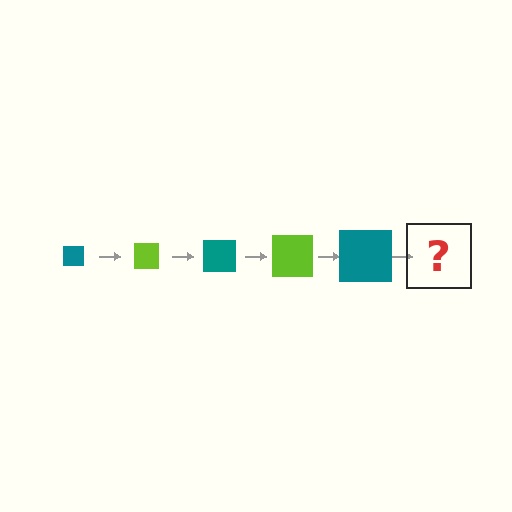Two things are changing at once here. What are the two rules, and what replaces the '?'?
The two rules are that the square grows larger each step and the color cycles through teal and lime. The '?' should be a lime square, larger than the previous one.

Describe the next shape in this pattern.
It should be a lime square, larger than the previous one.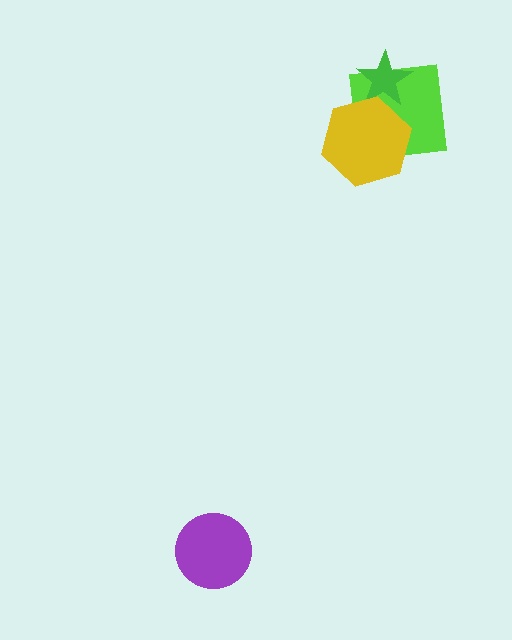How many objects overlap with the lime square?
2 objects overlap with the lime square.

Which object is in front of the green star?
The yellow hexagon is in front of the green star.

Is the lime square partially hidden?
Yes, it is partially covered by another shape.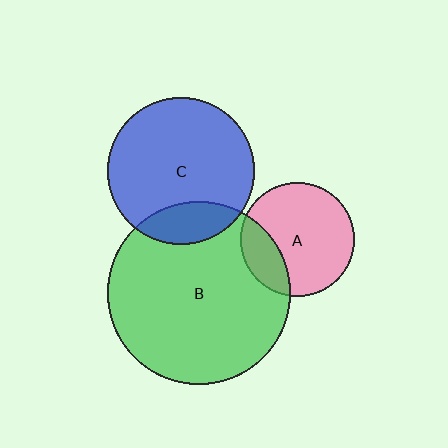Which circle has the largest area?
Circle B (green).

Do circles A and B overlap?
Yes.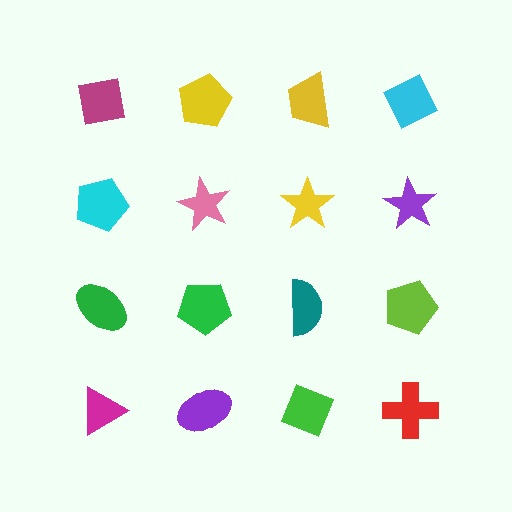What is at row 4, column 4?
A red cross.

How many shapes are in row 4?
4 shapes.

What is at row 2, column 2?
A pink star.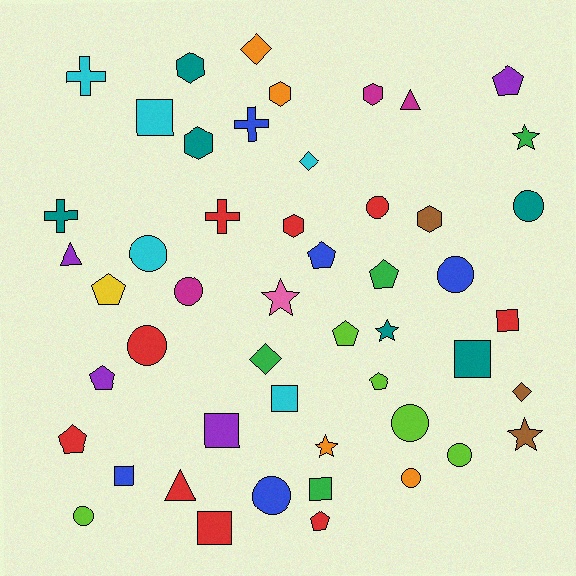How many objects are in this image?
There are 50 objects.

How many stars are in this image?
There are 5 stars.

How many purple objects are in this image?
There are 4 purple objects.